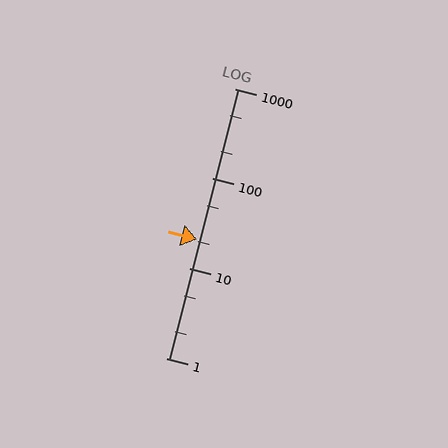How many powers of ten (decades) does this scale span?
The scale spans 3 decades, from 1 to 1000.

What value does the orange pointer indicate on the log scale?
The pointer indicates approximately 21.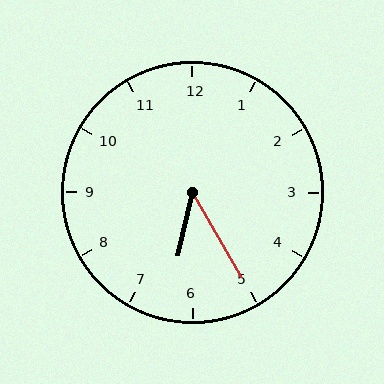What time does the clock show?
6:25.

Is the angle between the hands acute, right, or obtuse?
It is acute.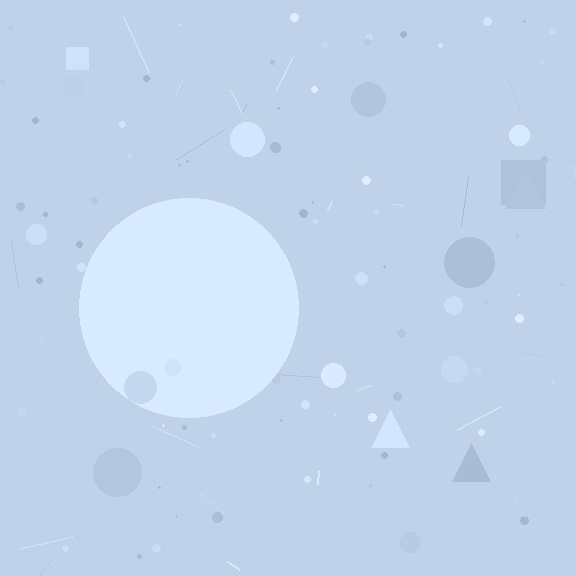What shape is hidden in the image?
A circle is hidden in the image.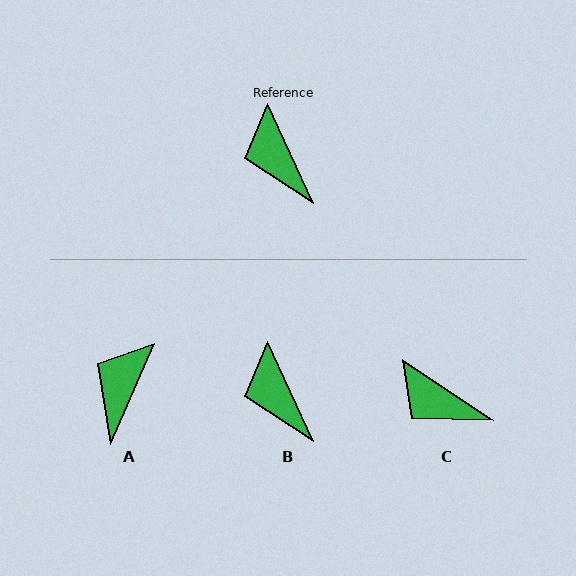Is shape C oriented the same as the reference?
No, it is off by about 31 degrees.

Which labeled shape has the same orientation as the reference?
B.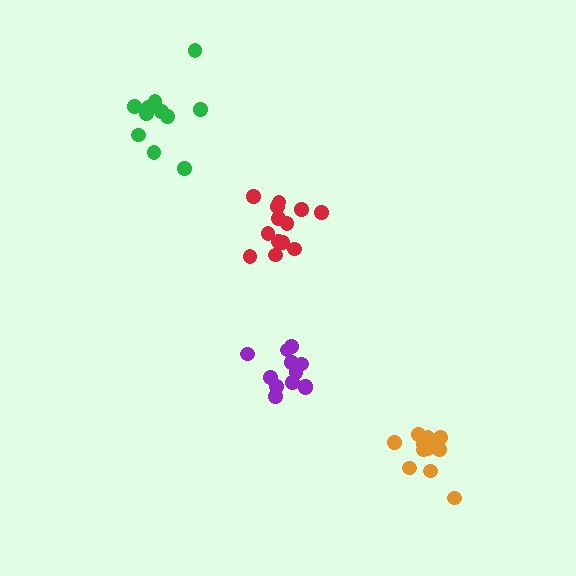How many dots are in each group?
Group 1: 13 dots, Group 2: 12 dots, Group 3: 11 dots, Group 4: 12 dots (48 total).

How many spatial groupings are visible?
There are 4 spatial groupings.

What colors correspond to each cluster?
The clusters are colored: red, purple, green, orange.